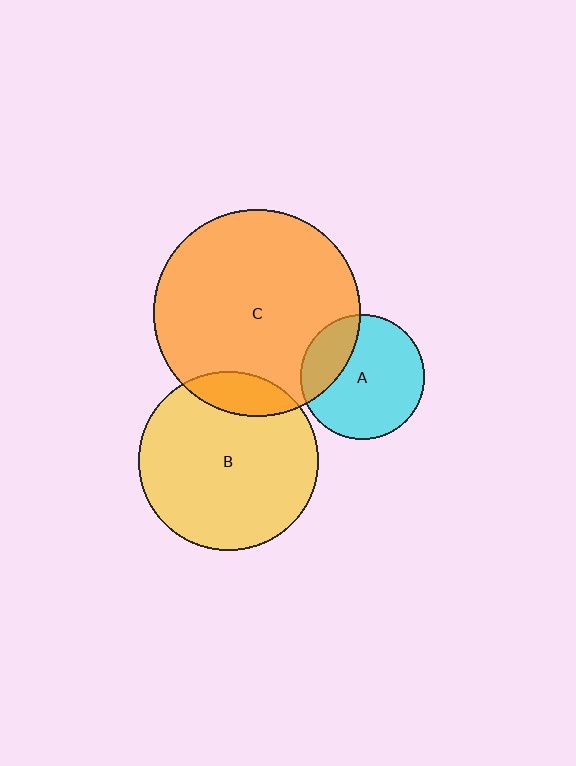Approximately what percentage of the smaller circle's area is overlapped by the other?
Approximately 25%.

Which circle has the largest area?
Circle C (orange).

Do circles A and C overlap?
Yes.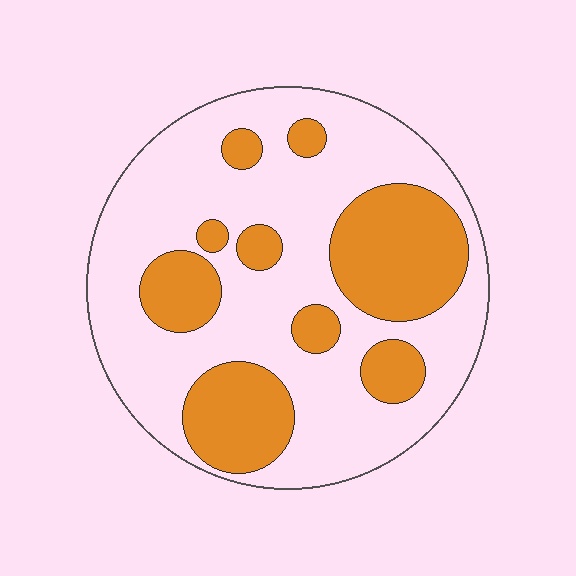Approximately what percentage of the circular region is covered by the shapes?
Approximately 30%.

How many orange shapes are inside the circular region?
9.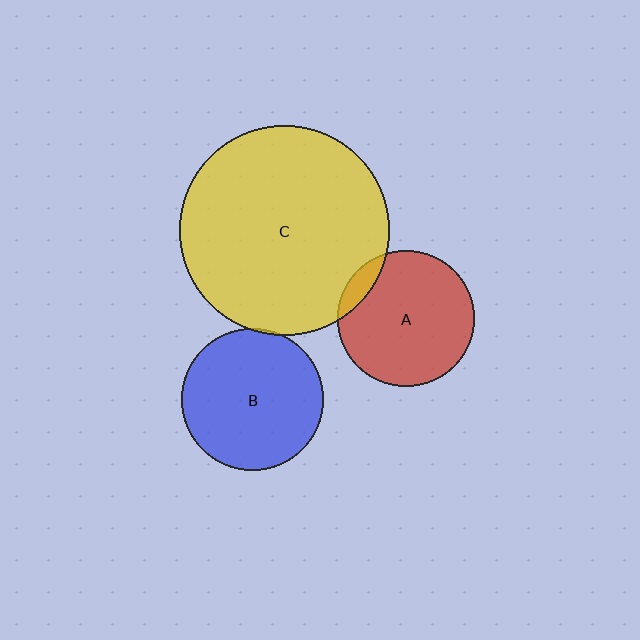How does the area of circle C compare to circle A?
Approximately 2.3 times.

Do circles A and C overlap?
Yes.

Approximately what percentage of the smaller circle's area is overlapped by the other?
Approximately 10%.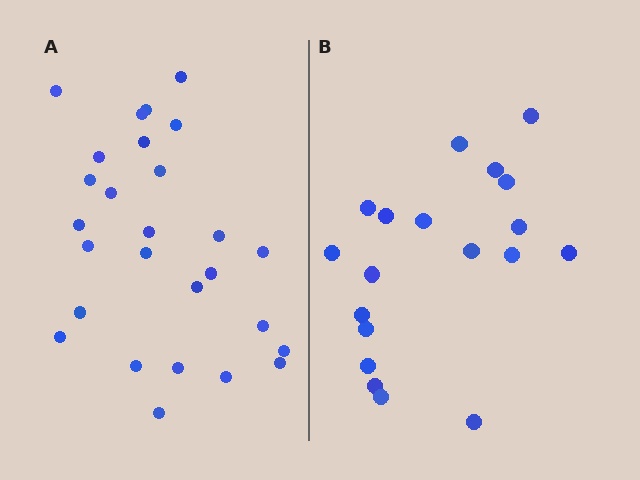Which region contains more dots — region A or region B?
Region A (the left region) has more dots.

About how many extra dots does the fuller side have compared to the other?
Region A has roughly 8 or so more dots than region B.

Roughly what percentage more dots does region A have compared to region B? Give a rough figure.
About 40% more.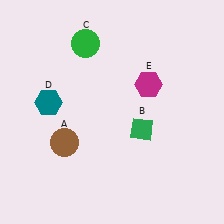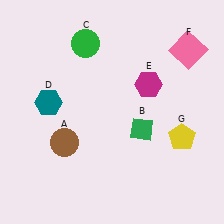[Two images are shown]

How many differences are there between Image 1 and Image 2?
There are 2 differences between the two images.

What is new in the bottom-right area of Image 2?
A yellow pentagon (G) was added in the bottom-right area of Image 2.